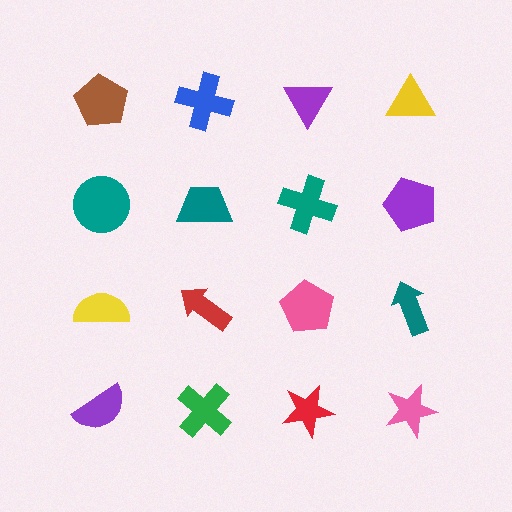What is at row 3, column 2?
A red arrow.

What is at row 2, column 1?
A teal circle.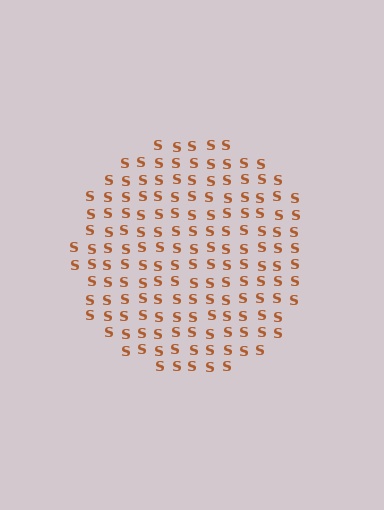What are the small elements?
The small elements are letter S's.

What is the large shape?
The large shape is a circle.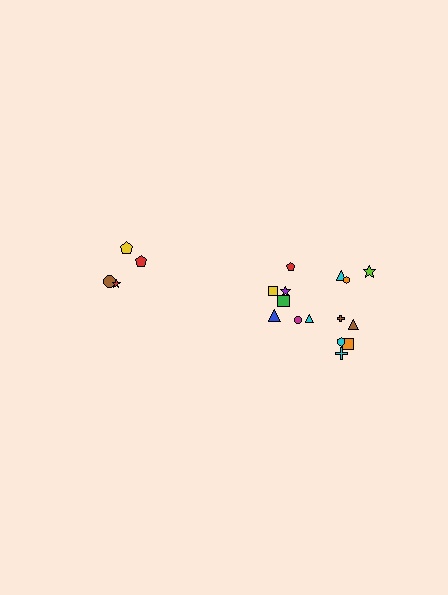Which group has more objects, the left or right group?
The right group.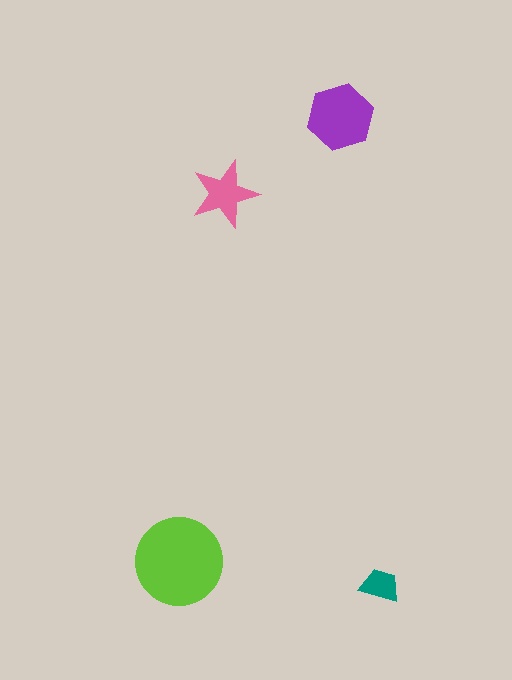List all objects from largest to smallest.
The lime circle, the purple hexagon, the pink star, the teal trapezoid.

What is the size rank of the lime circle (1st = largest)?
1st.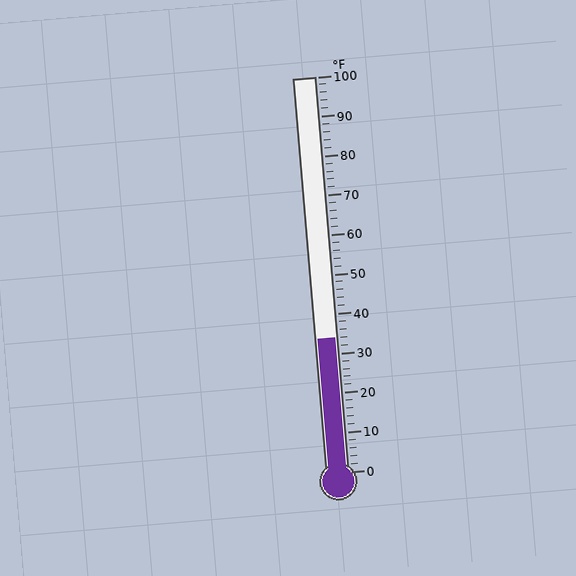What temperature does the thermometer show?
The thermometer shows approximately 34°F.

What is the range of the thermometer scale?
The thermometer scale ranges from 0°F to 100°F.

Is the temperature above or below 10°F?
The temperature is above 10°F.